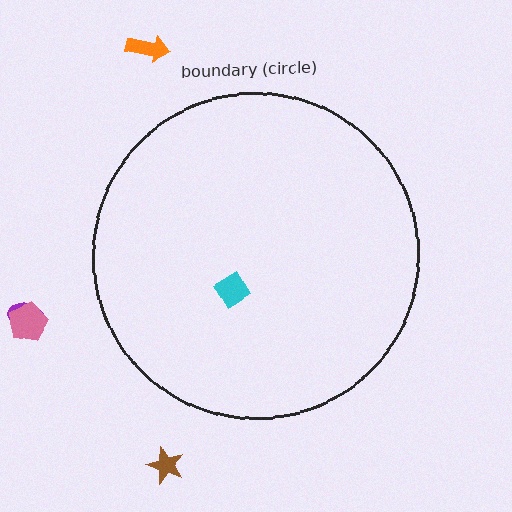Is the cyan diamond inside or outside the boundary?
Inside.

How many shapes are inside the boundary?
1 inside, 4 outside.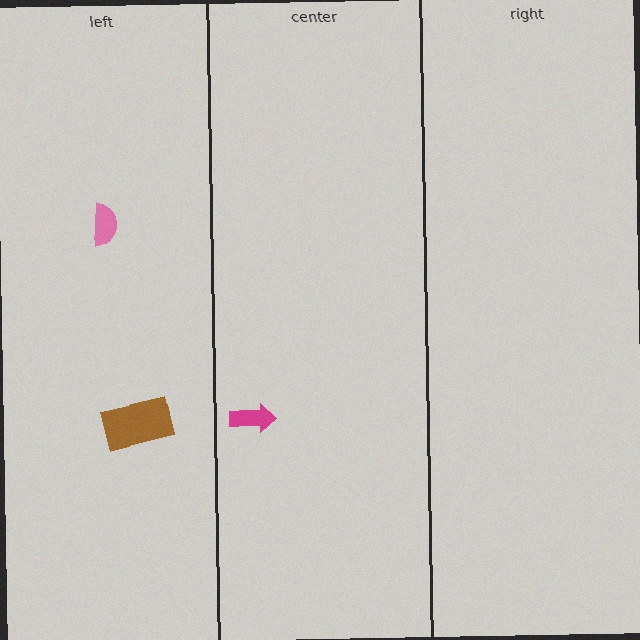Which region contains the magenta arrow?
The center region.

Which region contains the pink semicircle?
The left region.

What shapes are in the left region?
The pink semicircle, the brown rectangle.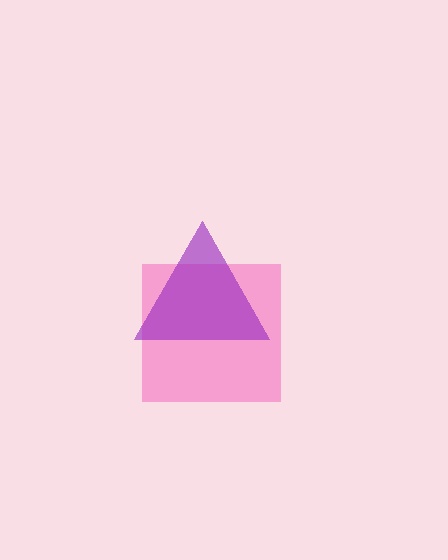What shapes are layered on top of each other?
The layered shapes are: a pink square, a purple triangle.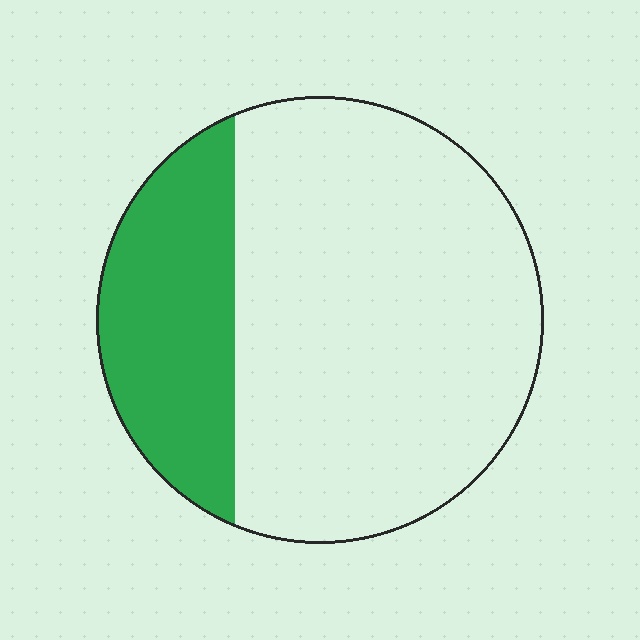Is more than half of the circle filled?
No.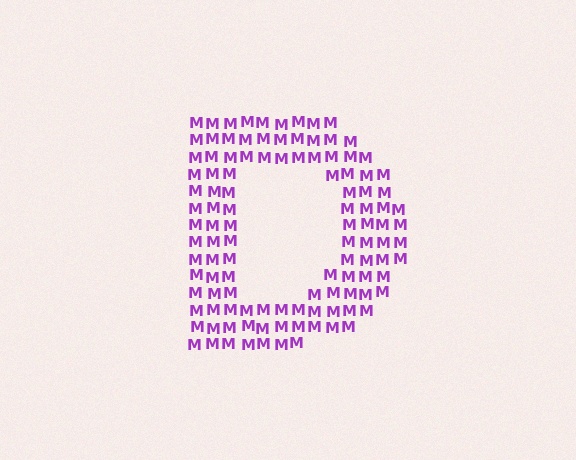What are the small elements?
The small elements are letter M's.